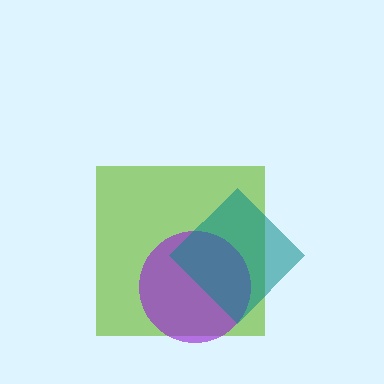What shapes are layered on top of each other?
The layered shapes are: a lime square, a purple circle, a teal diamond.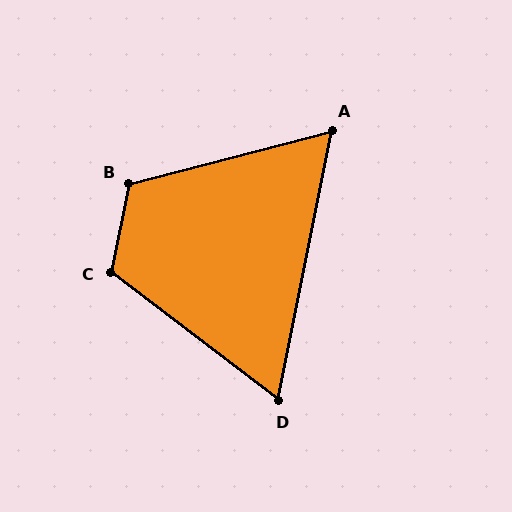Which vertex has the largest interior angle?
B, at approximately 116 degrees.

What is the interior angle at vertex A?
Approximately 64 degrees (acute).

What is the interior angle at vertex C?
Approximately 116 degrees (obtuse).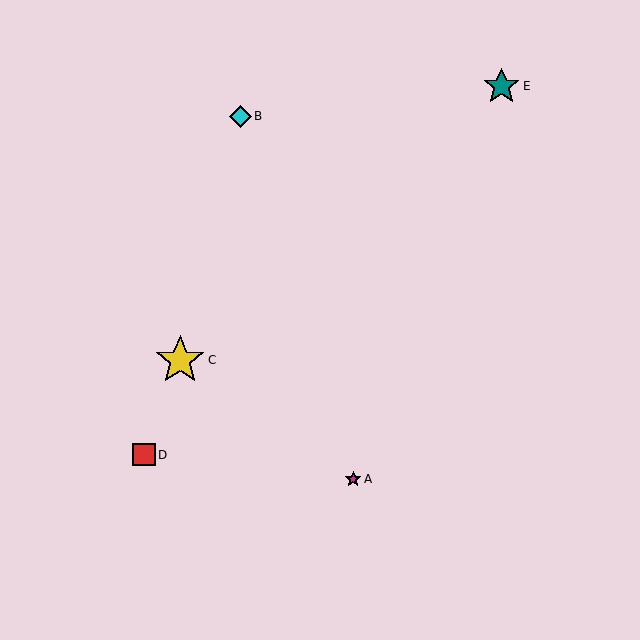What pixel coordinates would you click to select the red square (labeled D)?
Click at (144, 455) to select the red square D.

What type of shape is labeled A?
Shape A is a magenta star.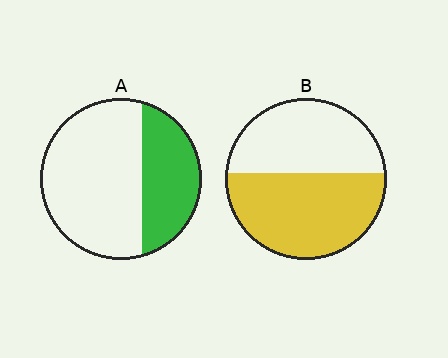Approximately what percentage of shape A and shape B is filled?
A is approximately 35% and B is approximately 55%.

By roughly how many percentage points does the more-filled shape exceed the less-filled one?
By roughly 20 percentage points (B over A).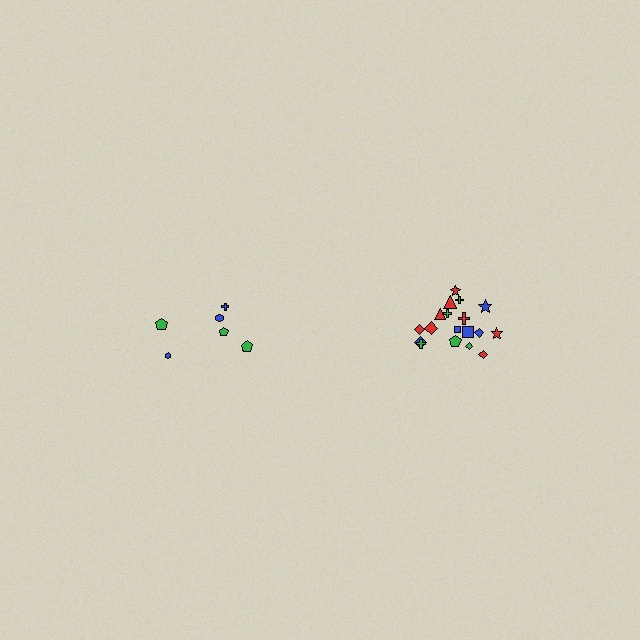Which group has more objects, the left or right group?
The right group.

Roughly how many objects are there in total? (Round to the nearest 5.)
Roughly 25 objects in total.